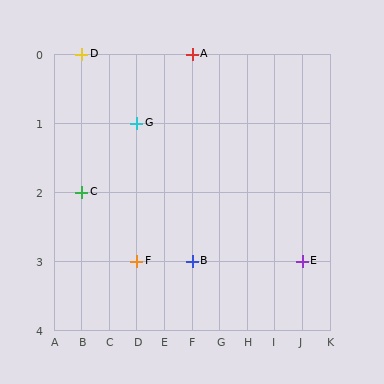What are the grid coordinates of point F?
Point F is at grid coordinates (D, 3).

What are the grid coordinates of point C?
Point C is at grid coordinates (B, 2).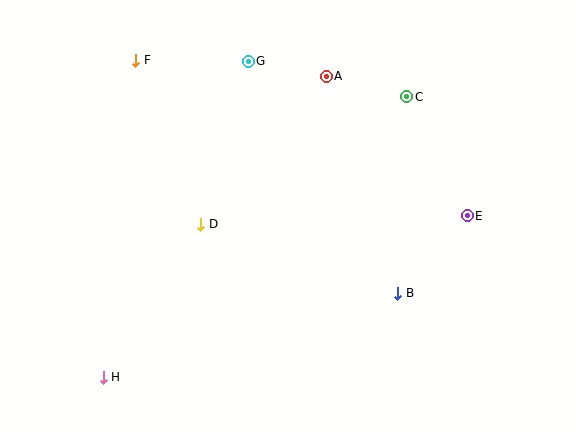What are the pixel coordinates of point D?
Point D is at (201, 224).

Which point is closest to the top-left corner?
Point F is closest to the top-left corner.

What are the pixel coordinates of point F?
Point F is at (136, 60).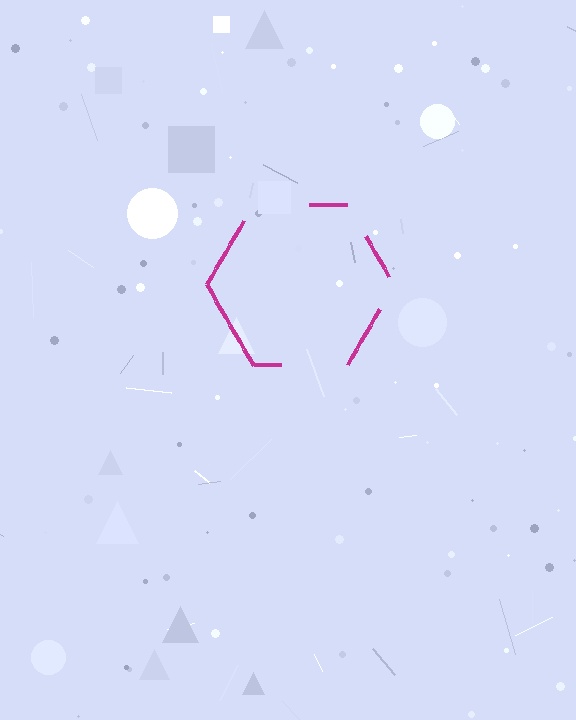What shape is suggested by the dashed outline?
The dashed outline suggests a hexagon.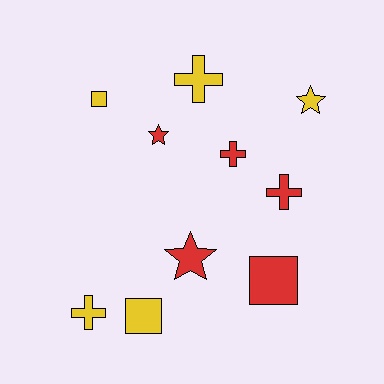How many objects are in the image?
There are 10 objects.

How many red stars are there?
There are 2 red stars.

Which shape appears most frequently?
Cross, with 4 objects.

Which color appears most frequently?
Red, with 5 objects.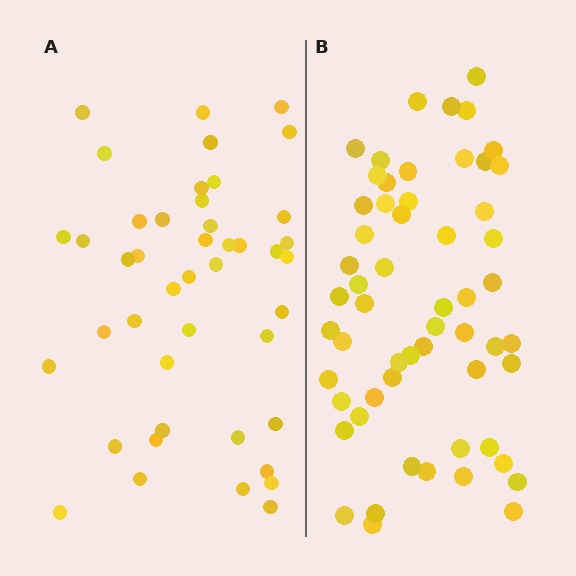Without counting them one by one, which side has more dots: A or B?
Region B (the right region) has more dots.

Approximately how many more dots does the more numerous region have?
Region B has approximately 15 more dots than region A.